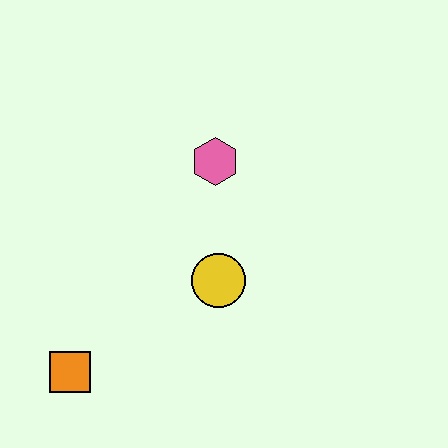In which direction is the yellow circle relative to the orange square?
The yellow circle is to the right of the orange square.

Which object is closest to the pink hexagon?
The yellow circle is closest to the pink hexagon.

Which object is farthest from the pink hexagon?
The orange square is farthest from the pink hexagon.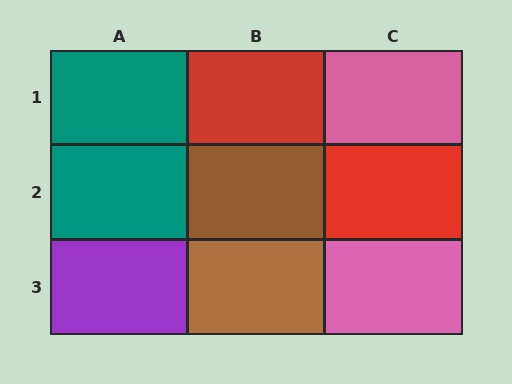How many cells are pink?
2 cells are pink.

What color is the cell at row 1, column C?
Pink.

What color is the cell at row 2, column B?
Brown.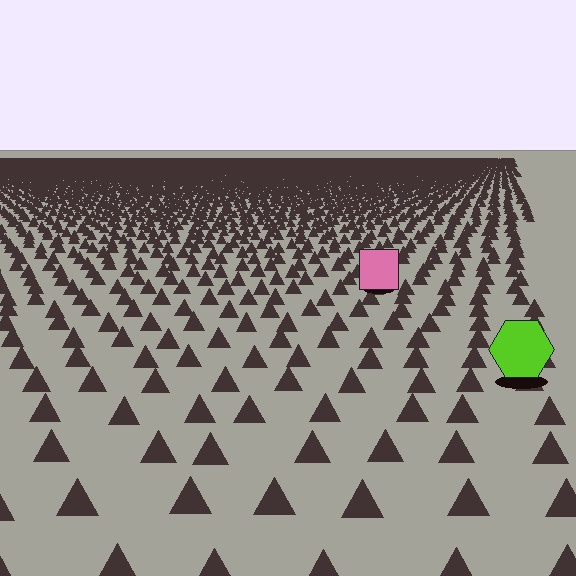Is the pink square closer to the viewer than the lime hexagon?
No. The lime hexagon is closer — you can tell from the texture gradient: the ground texture is coarser near it.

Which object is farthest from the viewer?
The pink square is farthest from the viewer. It appears smaller and the ground texture around it is denser.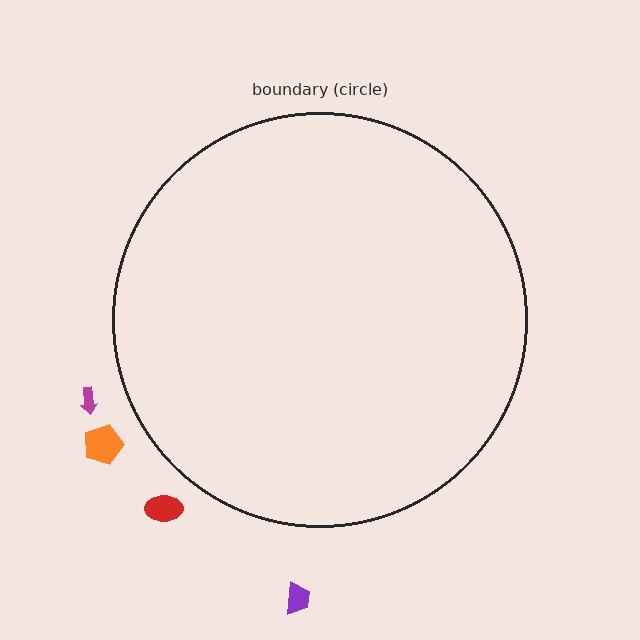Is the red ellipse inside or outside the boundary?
Outside.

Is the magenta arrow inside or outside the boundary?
Outside.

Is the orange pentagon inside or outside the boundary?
Outside.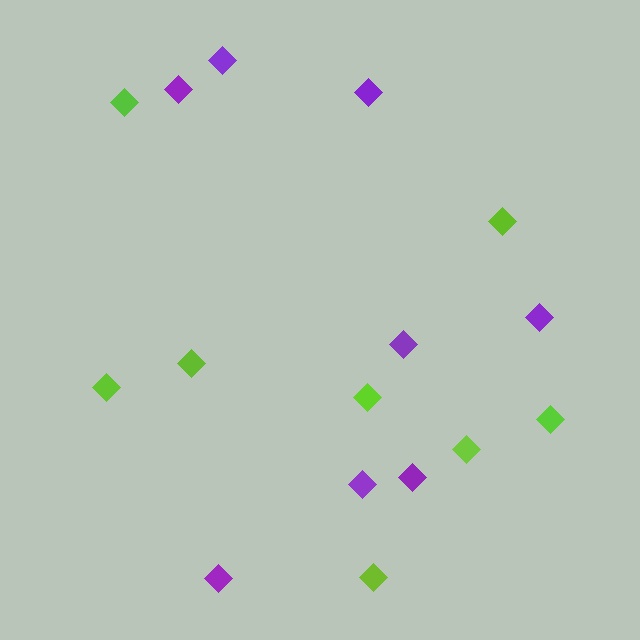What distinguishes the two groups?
There are 2 groups: one group of purple diamonds (8) and one group of lime diamonds (8).